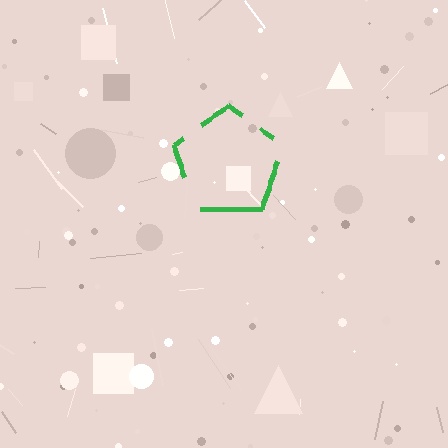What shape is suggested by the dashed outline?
The dashed outline suggests a pentagon.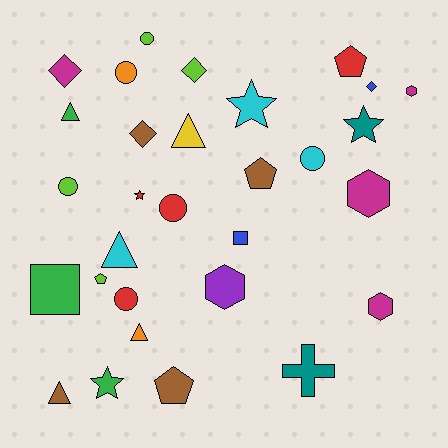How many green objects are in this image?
There are 3 green objects.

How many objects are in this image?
There are 30 objects.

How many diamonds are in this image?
There are 4 diamonds.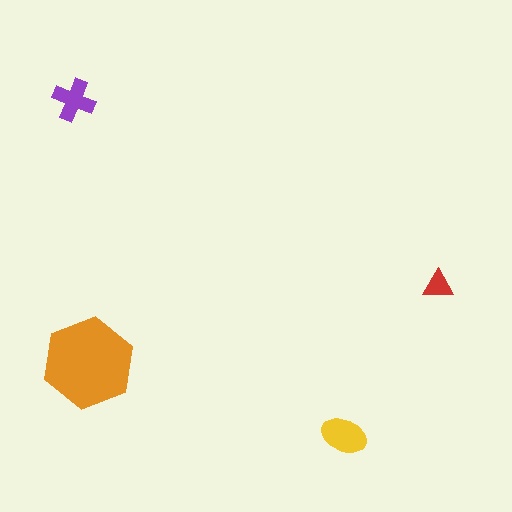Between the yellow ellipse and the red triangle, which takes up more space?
The yellow ellipse.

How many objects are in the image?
There are 4 objects in the image.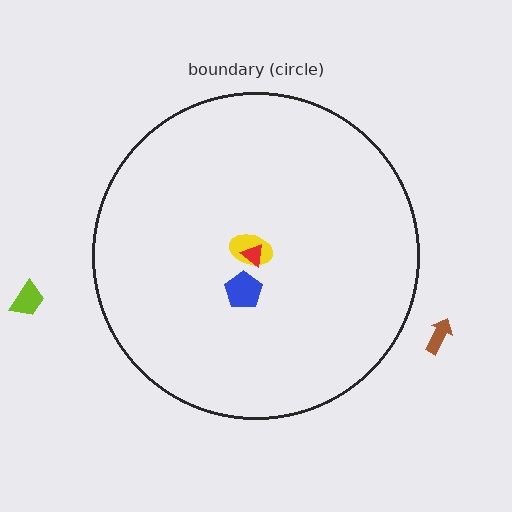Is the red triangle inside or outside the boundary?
Inside.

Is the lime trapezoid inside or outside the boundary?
Outside.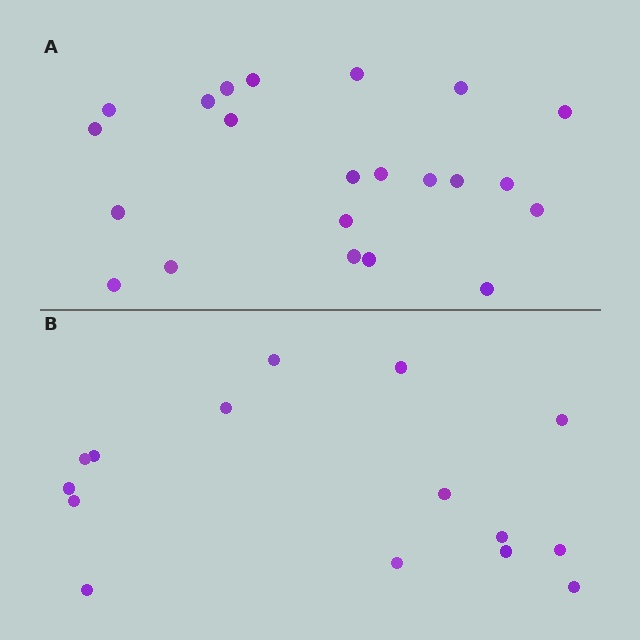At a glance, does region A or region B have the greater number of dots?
Region A (the top region) has more dots.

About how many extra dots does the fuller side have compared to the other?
Region A has roughly 8 or so more dots than region B.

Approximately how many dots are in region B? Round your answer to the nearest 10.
About 20 dots. (The exact count is 15, which rounds to 20.)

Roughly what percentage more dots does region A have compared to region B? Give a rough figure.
About 45% more.